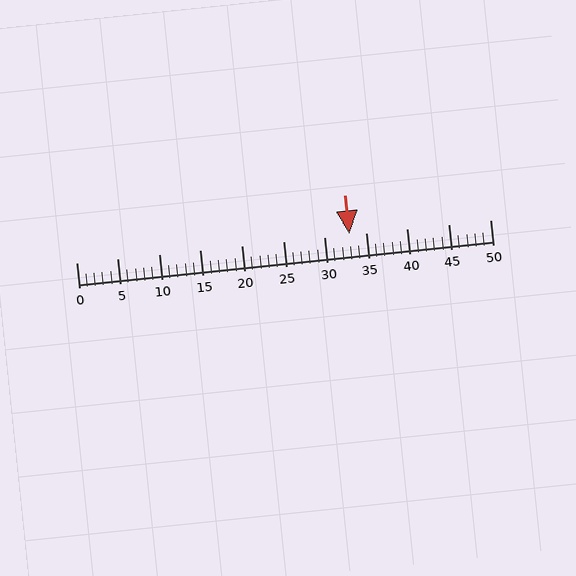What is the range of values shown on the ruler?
The ruler shows values from 0 to 50.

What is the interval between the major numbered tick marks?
The major tick marks are spaced 5 units apart.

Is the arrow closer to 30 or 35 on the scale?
The arrow is closer to 35.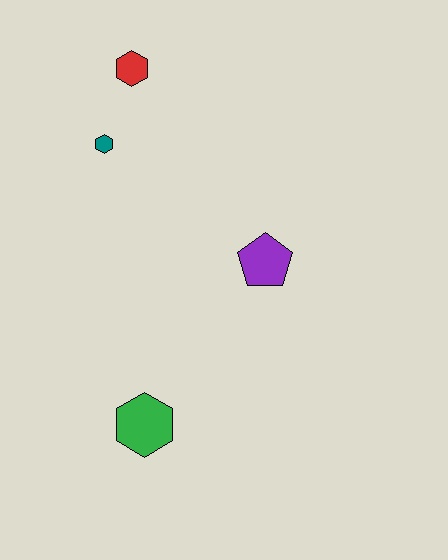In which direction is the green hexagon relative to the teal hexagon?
The green hexagon is below the teal hexagon.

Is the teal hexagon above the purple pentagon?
Yes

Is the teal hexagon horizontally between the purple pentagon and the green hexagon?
No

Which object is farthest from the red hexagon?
The green hexagon is farthest from the red hexagon.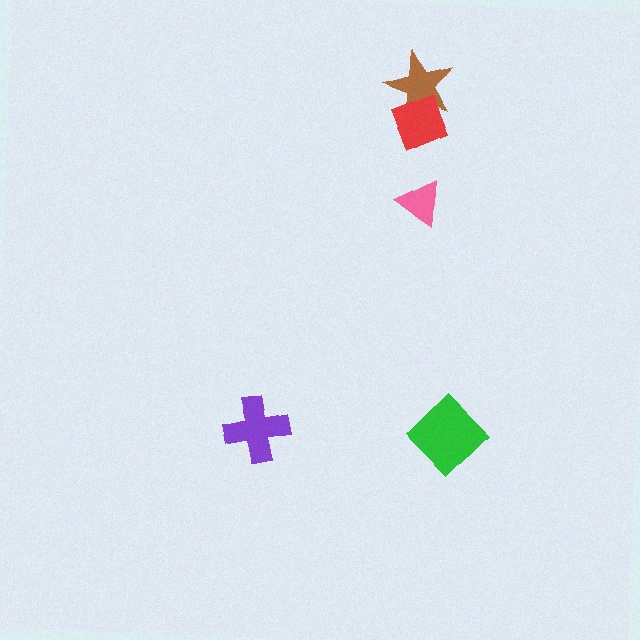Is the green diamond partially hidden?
No, no other shape covers it.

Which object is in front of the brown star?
The red diamond is in front of the brown star.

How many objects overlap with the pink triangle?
0 objects overlap with the pink triangle.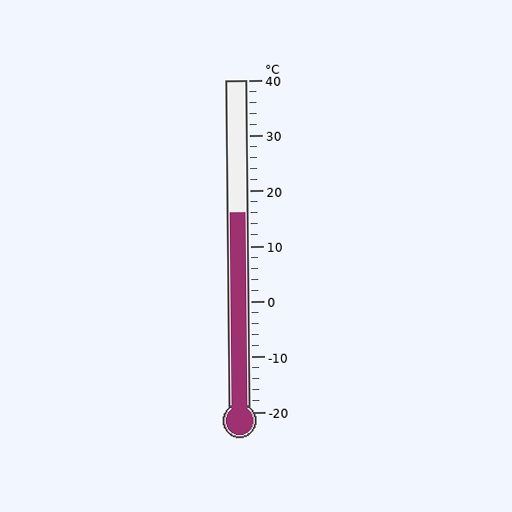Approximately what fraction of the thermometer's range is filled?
The thermometer is filled to approximately 60% of its range.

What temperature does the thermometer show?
The thermometer shows approximately 16°C.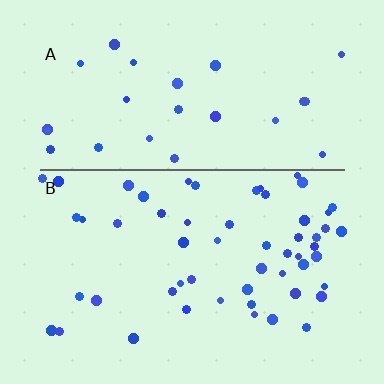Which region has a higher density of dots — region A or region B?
B (the bottom).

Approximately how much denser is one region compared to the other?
Approximately 2.0× — region B over region A.